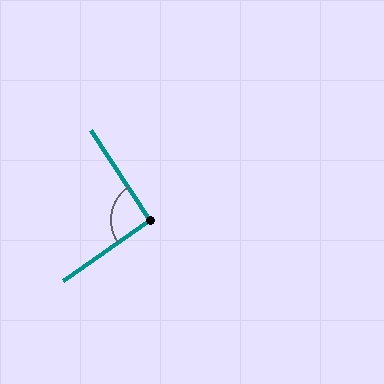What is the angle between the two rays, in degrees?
Approximately 92 degrees.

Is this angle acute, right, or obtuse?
It is approximately a right angle.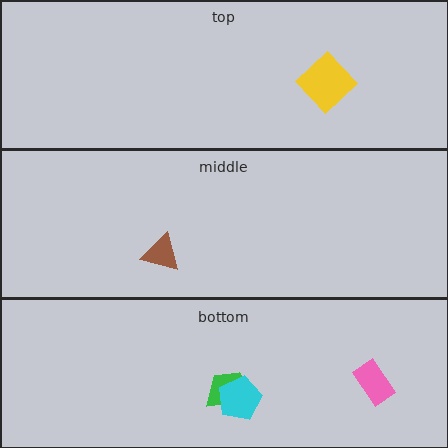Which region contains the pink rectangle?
The bottom region.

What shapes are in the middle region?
The brown triangle.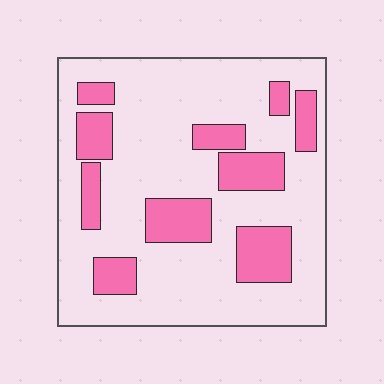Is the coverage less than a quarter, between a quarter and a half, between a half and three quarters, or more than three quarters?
Less than a quarter.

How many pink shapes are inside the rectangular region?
10.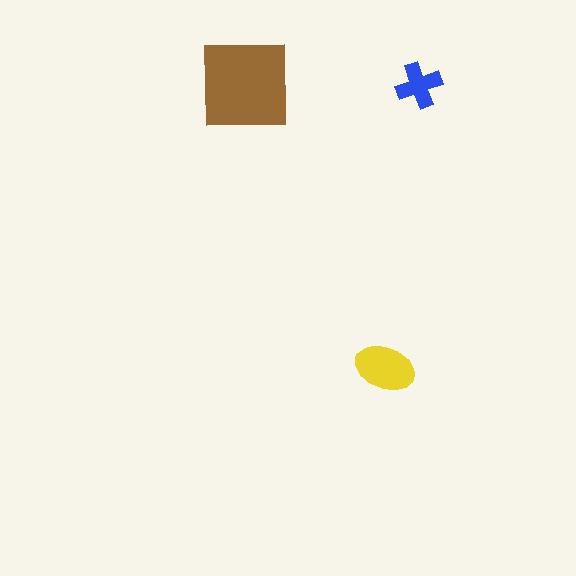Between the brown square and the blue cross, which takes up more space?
The brown square.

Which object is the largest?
The brown square.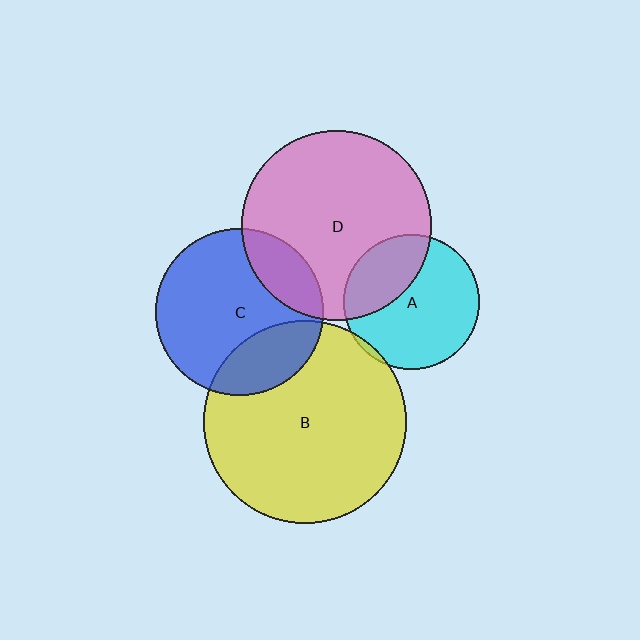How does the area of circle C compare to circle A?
Approximately 1.5 times.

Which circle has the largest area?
Circle B (yellow).